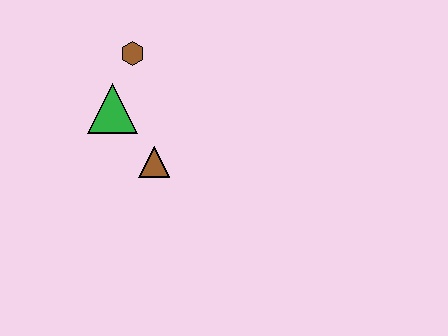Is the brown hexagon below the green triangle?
No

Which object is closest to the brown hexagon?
The green triangle is closest to the brown hexagon.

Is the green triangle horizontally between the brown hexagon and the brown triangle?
No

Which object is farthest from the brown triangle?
The brown hexagon is farthest from the brown triangle.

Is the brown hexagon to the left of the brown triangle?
Yes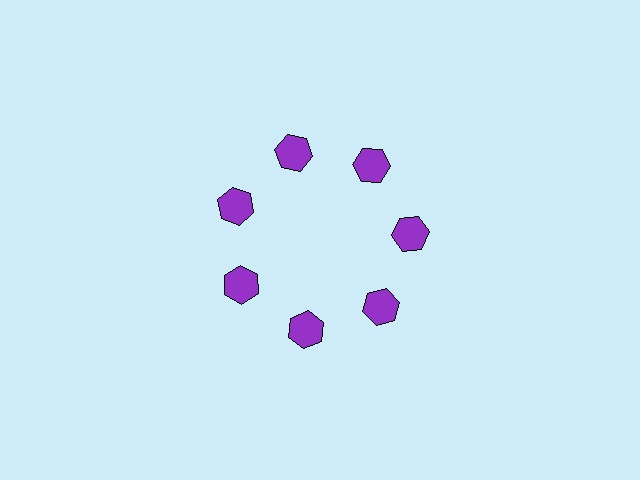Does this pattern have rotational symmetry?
Yes, this pattern has 7-fold rotational symmetry. It looks the same after rotating 51 degrees around the center.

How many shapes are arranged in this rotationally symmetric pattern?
There are 7 shapes, arranged in 7 groups of 1.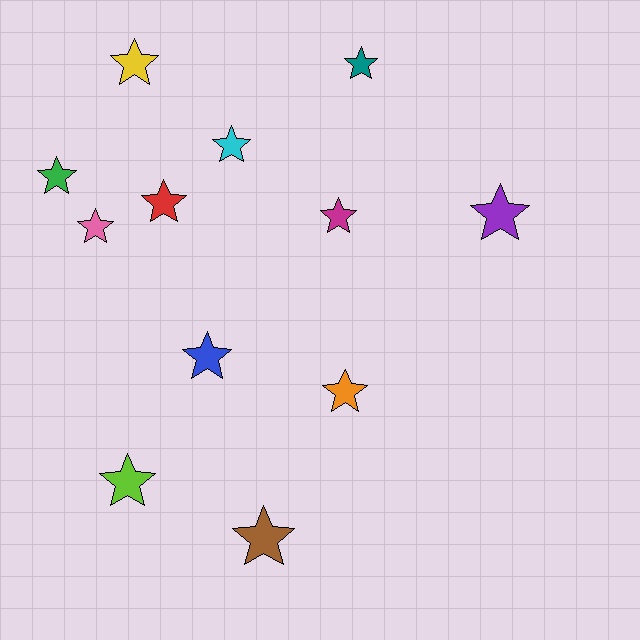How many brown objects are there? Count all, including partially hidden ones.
There is 1 brown object.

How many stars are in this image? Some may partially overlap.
There are 12 stars.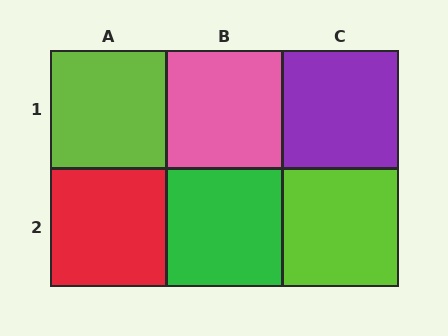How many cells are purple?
1 cell is purple.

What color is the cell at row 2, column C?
Lime.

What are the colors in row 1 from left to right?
Lime, pink, purple.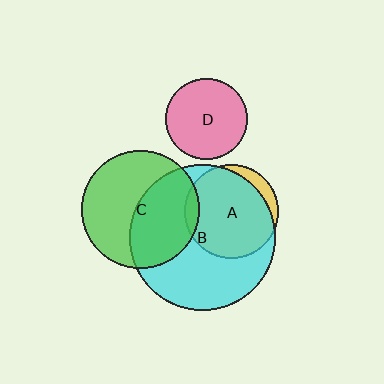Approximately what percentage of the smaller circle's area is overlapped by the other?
Approximately 45%.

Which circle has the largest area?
Circle B (cyan).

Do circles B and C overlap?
Yes.